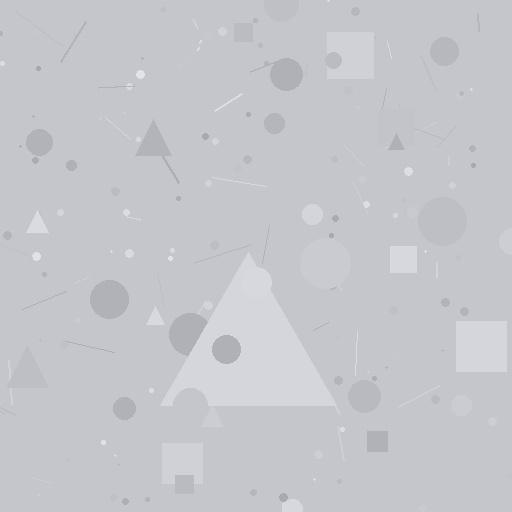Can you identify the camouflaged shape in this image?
The camouflaged shape is a triangle.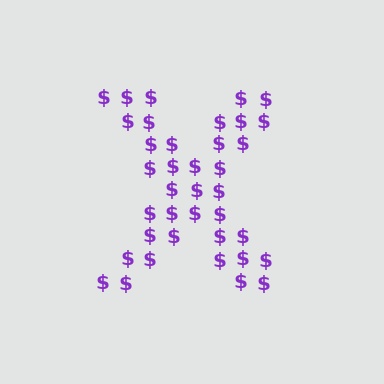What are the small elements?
The small elements are dollar signs.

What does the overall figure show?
The overall figure shows the letter X.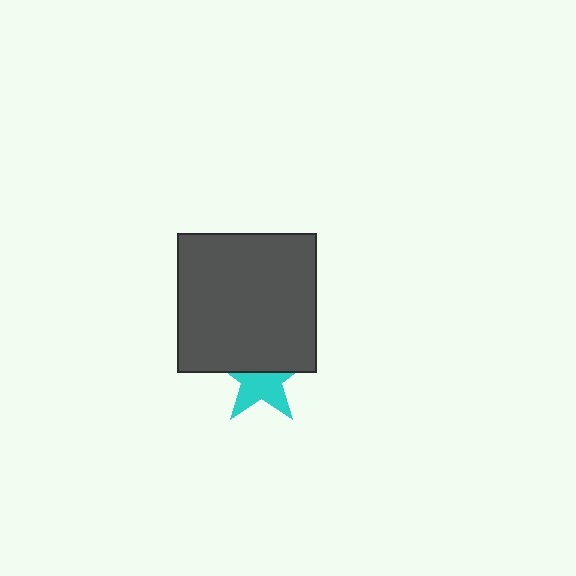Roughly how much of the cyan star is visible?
About half of it is visible (roughly 51%).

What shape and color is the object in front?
The object in front is a dark gray square.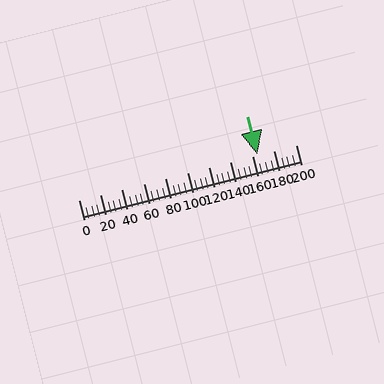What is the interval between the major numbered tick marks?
The major tick marks are spaced 20 units apart.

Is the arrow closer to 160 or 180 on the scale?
The arrow is closer to 160.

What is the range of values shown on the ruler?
The ruler shows values from 0 to 200.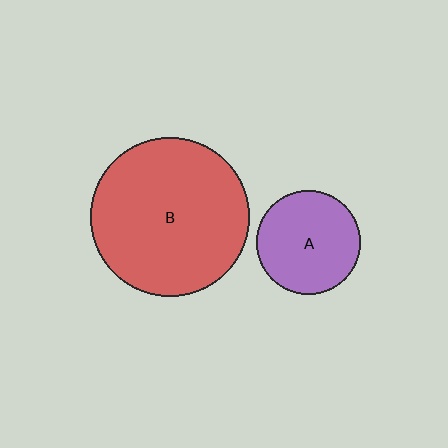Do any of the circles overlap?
No, none of the circles overlap.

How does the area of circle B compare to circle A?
Approximately 2.3 times.